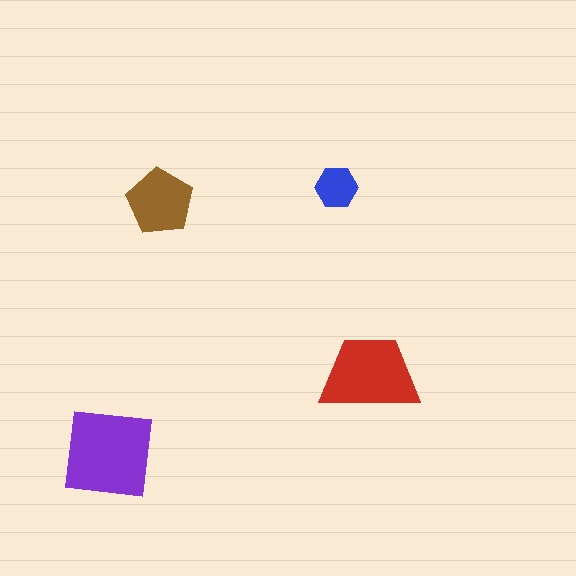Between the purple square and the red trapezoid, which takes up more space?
The purple square.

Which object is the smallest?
The blue hexagon.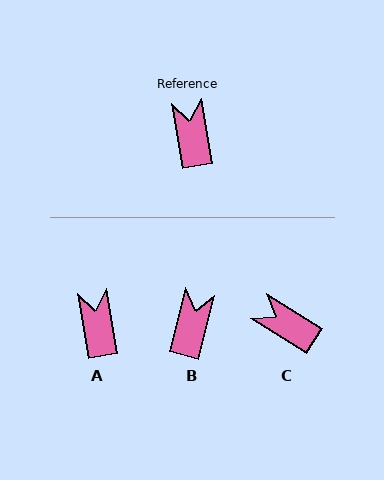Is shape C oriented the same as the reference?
No, it is off by about 48 degrees.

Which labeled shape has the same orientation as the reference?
A.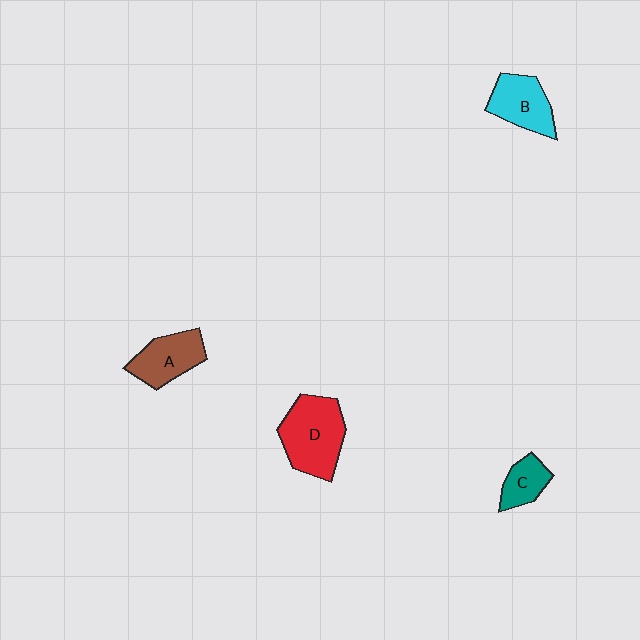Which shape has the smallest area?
Shape C (teal).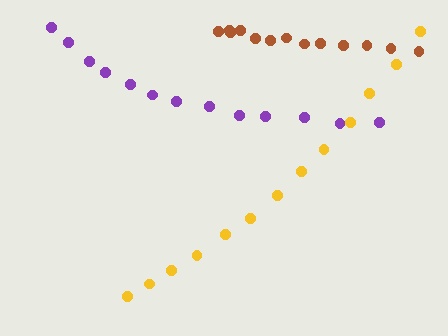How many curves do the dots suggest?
There are 3 distinct paths.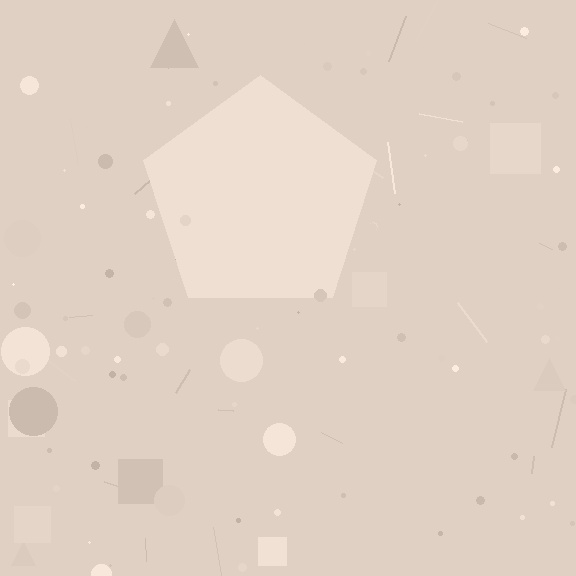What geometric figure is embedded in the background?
A pentagon is embedded in the background.